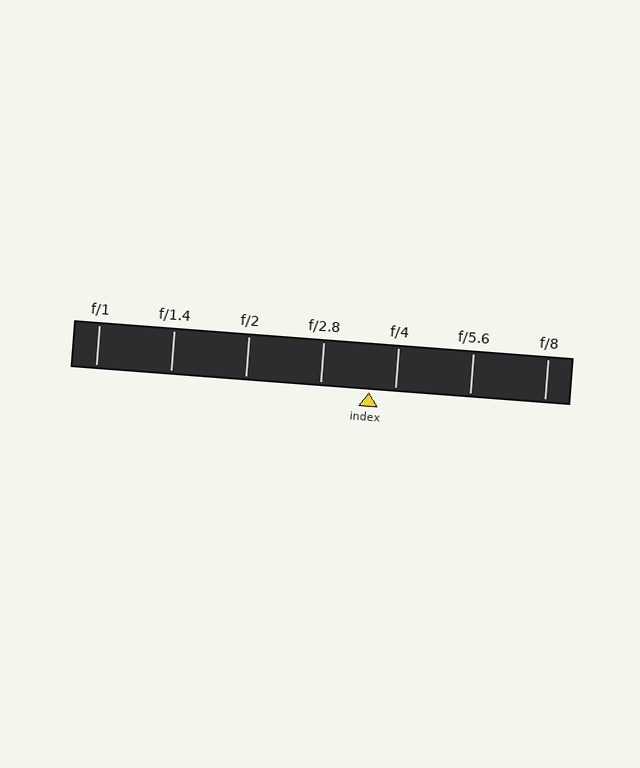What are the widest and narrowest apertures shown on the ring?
The widest aperture shown is f/1 and the narrowest is f/8.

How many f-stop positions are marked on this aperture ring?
There are 7 f-stop positions marked.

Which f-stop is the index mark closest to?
The index mark is closest to f/4.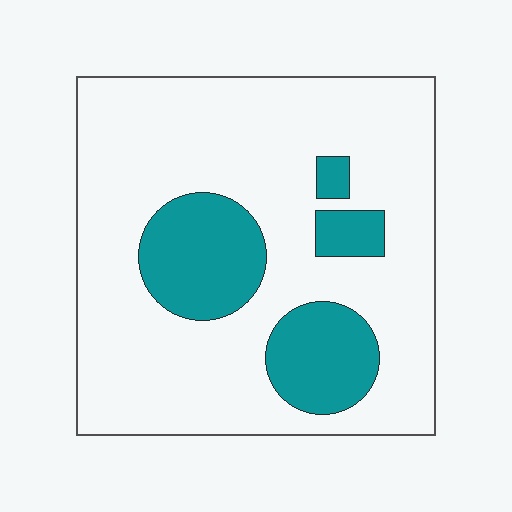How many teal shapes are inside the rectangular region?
4.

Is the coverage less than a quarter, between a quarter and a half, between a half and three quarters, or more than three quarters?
Less than a quarter.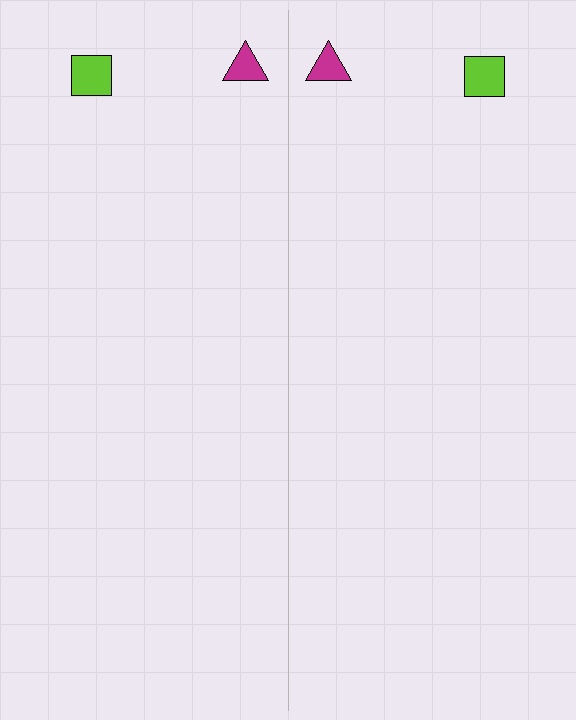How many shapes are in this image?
There are 4 shapes in this image.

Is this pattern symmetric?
Yes, this pattern has bilateral (reflection) symmetry.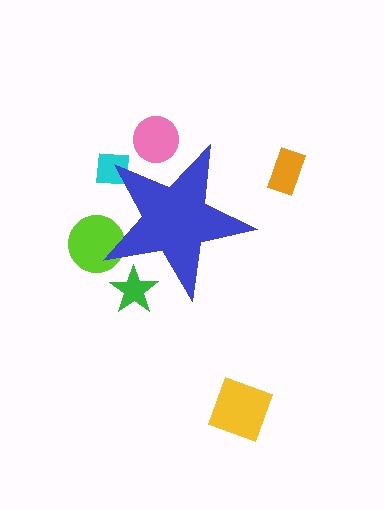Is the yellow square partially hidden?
No, the yellow square is fully visible.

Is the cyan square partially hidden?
Yes, the cyan square is partially hidden behind the blue star.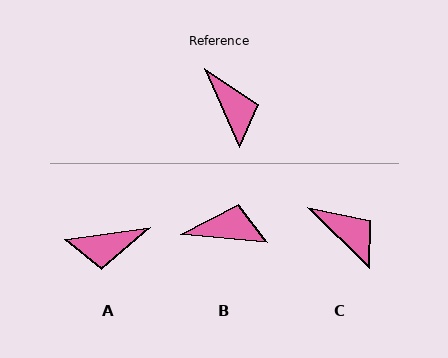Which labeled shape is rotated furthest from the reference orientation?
A, about 106 degrees away.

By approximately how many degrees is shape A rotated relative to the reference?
Approximately 106 degrees clockwise.